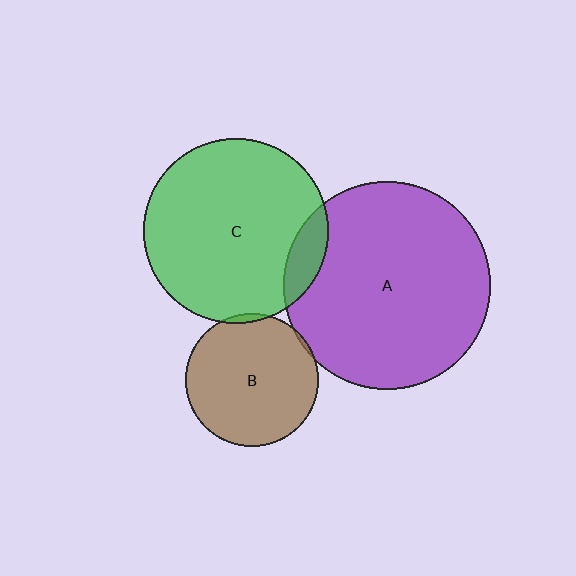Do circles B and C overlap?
Yes.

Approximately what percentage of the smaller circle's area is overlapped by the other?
Approximately 5%.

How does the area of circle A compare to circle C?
Approximately 1.3 times.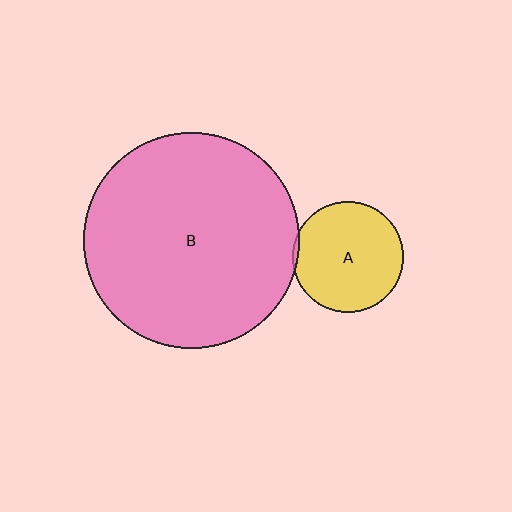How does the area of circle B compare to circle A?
Approximately 3.8 times.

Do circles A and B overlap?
Yes.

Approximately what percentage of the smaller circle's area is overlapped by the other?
Approximately 5%.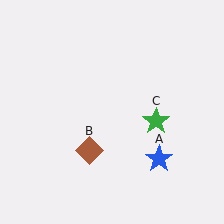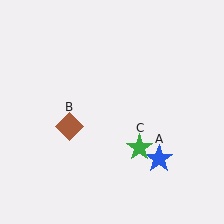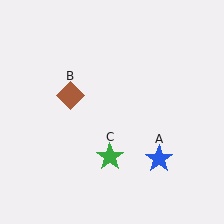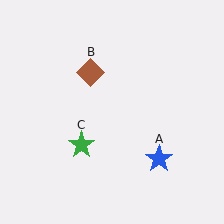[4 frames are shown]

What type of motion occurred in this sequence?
The brown diamond (object B), green star (object C) rotated clockwise around the center of the scene.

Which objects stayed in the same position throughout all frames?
Blue star (object A) remained stationary.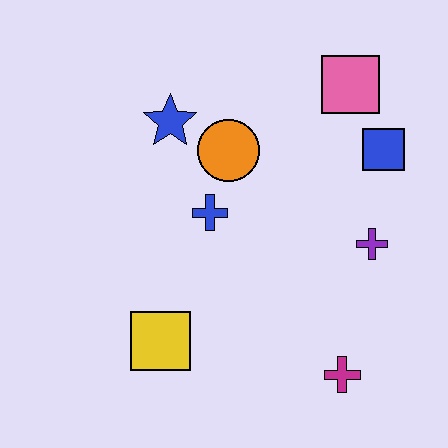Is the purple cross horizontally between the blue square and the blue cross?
Yes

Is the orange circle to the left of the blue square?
Yes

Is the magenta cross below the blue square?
Yes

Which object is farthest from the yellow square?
The pink square is farthest from the yellow square.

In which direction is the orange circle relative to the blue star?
The orange circle is to the right of the blue star.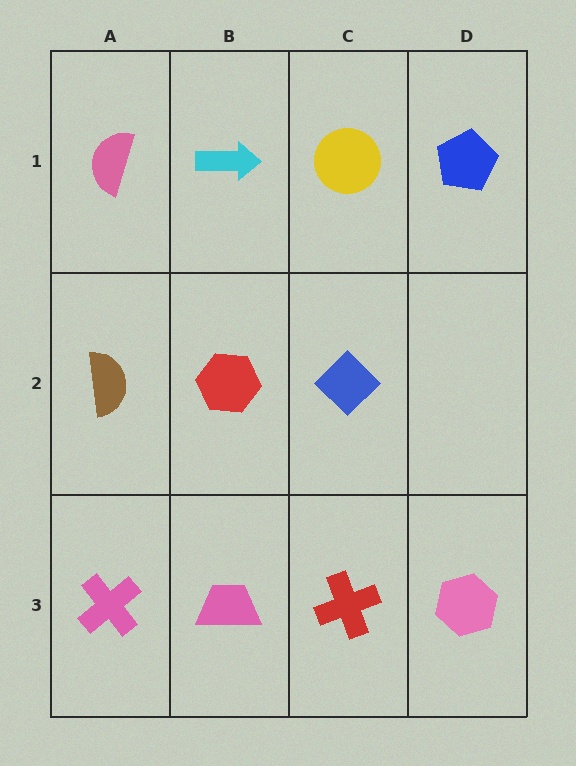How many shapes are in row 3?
4 shapes.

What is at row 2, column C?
A blue diamond.